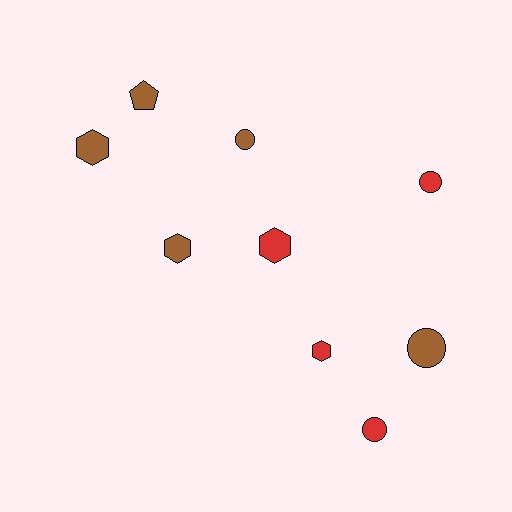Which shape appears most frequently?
Hexagon, with 4 objects.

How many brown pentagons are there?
There is 1 brown pentagon.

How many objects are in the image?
There are 9 objects.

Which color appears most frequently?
Brown, with 5 objects.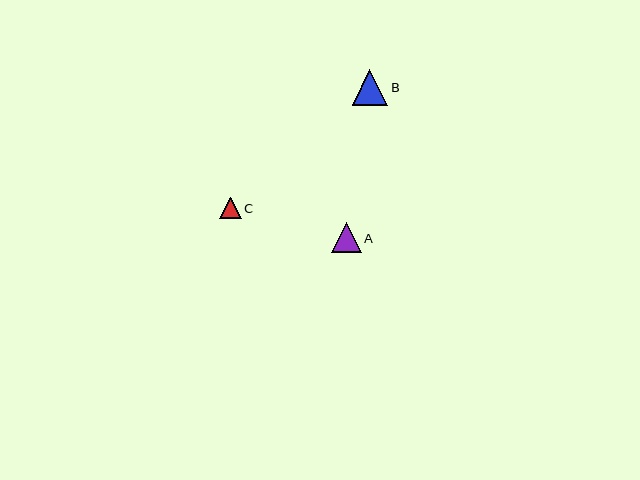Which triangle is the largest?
Triangle B is the largest with a size of approximately 36 pixels.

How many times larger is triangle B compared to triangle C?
Triangle B is approximately 1.6 times the size of triangle C.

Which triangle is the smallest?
Triangle C is the smallest with a size of approximately 22 pixels.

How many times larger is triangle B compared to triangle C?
Triangle B is approximately 1.6 times the size of triangle C.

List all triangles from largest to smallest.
From largest to smallest: B, A, C.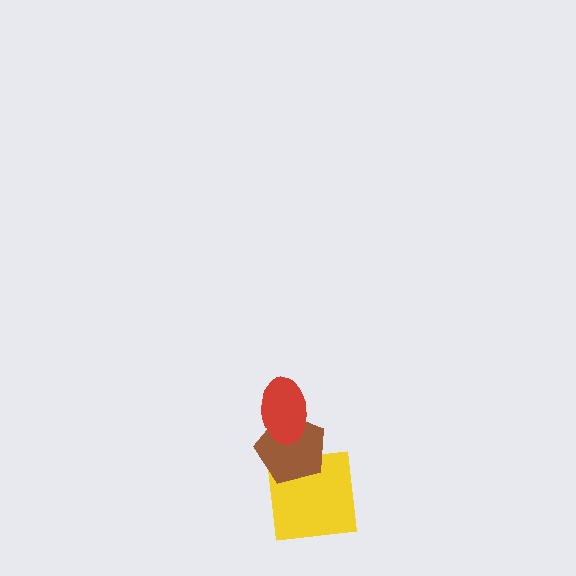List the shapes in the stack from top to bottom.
From top to bottom: the red ellipse, the brown pentagon, the yellow square.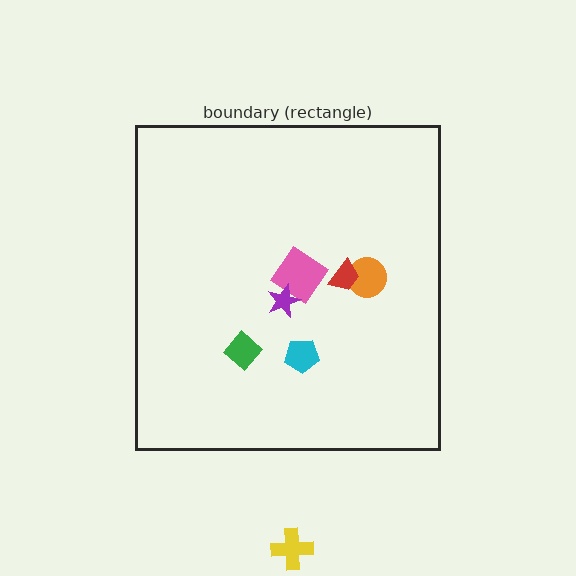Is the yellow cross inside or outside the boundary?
Outside.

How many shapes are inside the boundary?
6 inside, 1 outside.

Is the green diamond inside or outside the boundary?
Inside.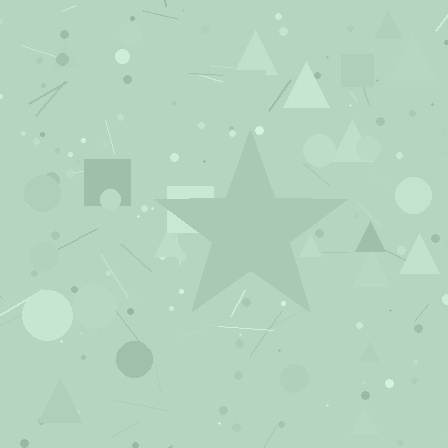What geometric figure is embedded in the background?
A star is embedded in the background.